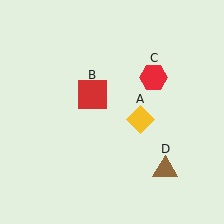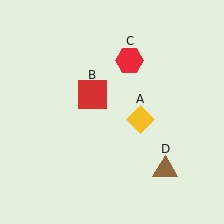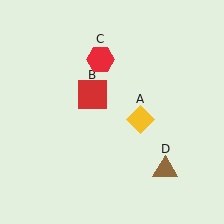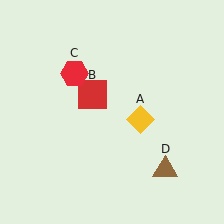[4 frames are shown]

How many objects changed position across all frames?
1 object changed position: red hexagon (object C).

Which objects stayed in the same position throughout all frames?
Yellow diamond (object A) and red square (object B) and brown triangle (object D) remained stationary.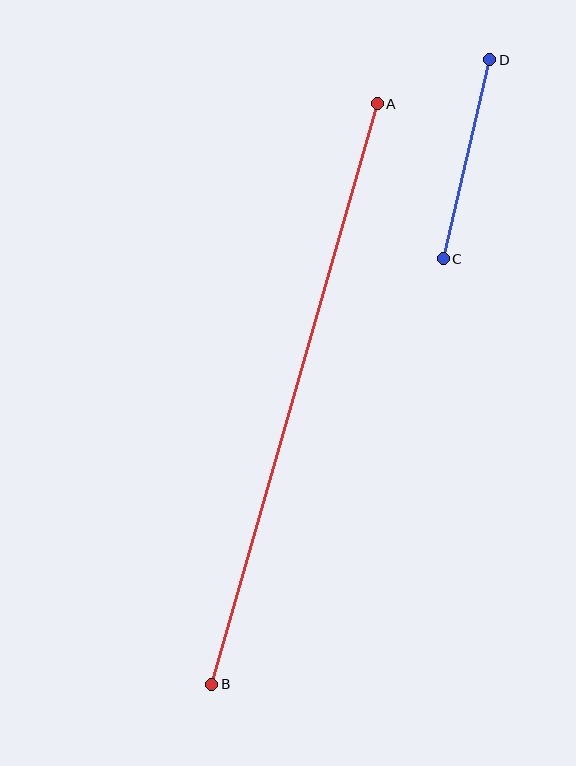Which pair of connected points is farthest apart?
Points A and B are farthest apart.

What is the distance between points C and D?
The distance is approximately 204 pixels.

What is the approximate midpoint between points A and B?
The midpoint is at approximately (295, 394) pixels.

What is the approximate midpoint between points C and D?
The midpoint is at approximately (467, 159) pixels.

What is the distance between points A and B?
The distance is approximately 604 pixels.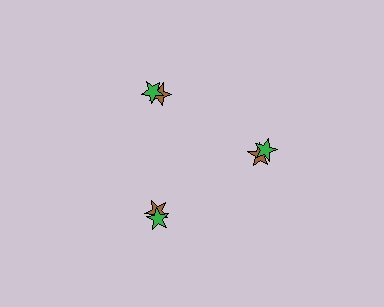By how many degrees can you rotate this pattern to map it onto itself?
The pattern maps onto itself every 120 degrees of rotation.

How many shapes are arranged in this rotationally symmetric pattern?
There are 6 shapes, arranged in 3 groups of 2.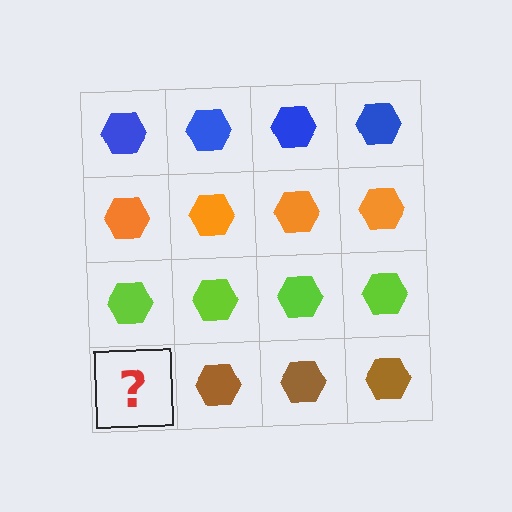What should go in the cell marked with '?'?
The missing cell should contain a brown hexagon.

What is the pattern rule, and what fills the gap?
The rule is that each row has a consistent color. The gap should be filled with a brown hexagon.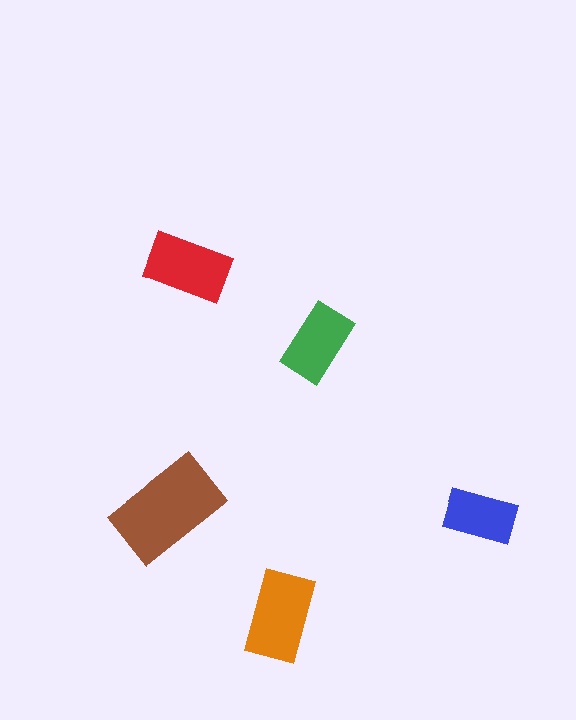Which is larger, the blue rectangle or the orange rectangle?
The orange one.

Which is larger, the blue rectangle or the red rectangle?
The red one.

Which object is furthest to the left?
The brown rectangle is leftmost.